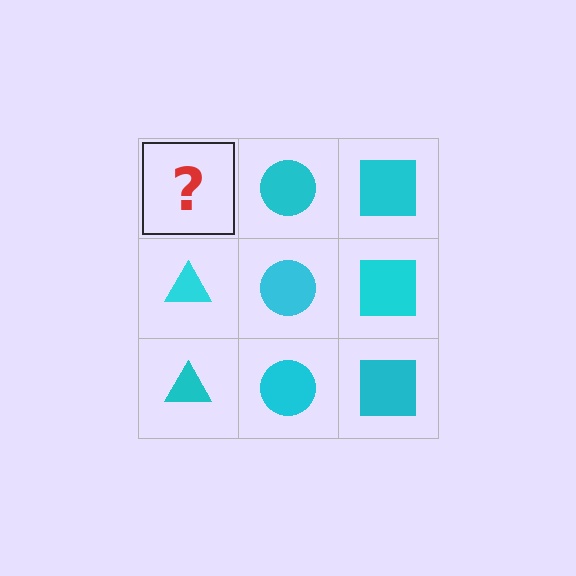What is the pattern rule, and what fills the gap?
The rule is that each column has a consistent shape. The gap should be filled with a cyan triangle.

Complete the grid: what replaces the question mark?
The question mark should be replaced with a cyan triangle.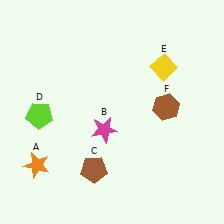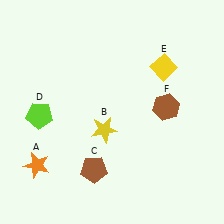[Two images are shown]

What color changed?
The star (B) changed from magenta in Image 1 to yellow in Image 2.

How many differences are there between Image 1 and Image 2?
There is 1 difference between the two images.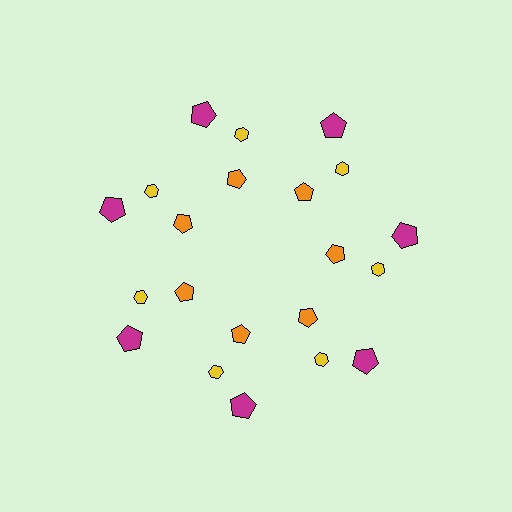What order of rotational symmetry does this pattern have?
This pattern has 7-fold rotational symmetry.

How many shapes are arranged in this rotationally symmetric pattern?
There are 21 shapes, arranged in 7 groups of 3.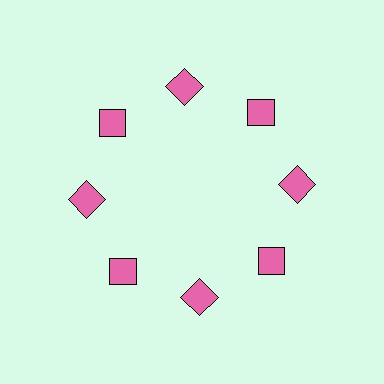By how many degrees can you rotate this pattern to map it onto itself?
The pattern maps onto itself every 45 degrees of rotation.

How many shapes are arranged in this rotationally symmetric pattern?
There are 8 shapes, arranged in 8 groups of 1.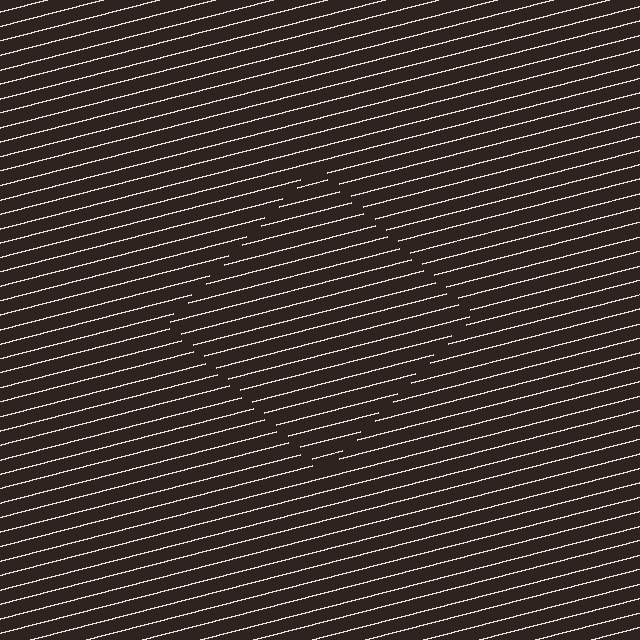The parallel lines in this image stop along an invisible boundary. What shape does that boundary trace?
An illusory square. The interior of the shape contains the same grating, shifted by half a period — the contour is defined by the phase discontinuity where line-ends from the inner and outer gratings abut.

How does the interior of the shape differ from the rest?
The interior of the shape contains the same grating, shifted by half a period — the contour is defined by the phase discontinuity where line-ends from the inner and outer gratings abut.